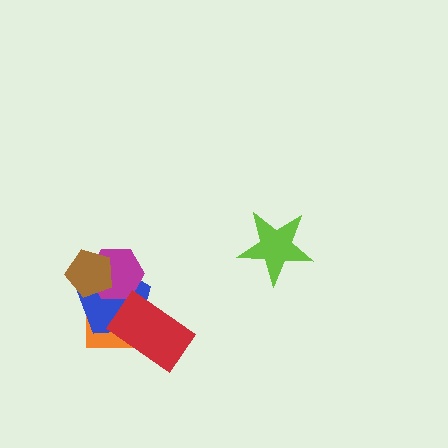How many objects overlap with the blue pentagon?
4 objects overlap with the blue pentagon.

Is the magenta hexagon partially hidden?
Yes, it is partially covered by another shape.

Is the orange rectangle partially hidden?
Yes, it is partially covered by another shape.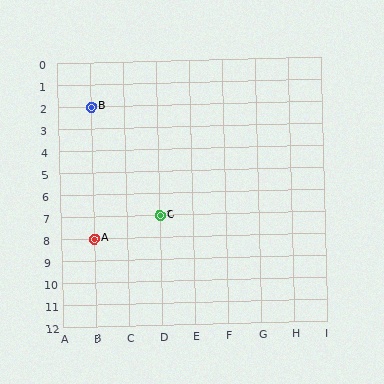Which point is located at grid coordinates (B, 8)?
Point A is at (B, 8).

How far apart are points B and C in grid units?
Points B and C are 2 columns and 5 rows apart (about 5.4 grid units diagonally).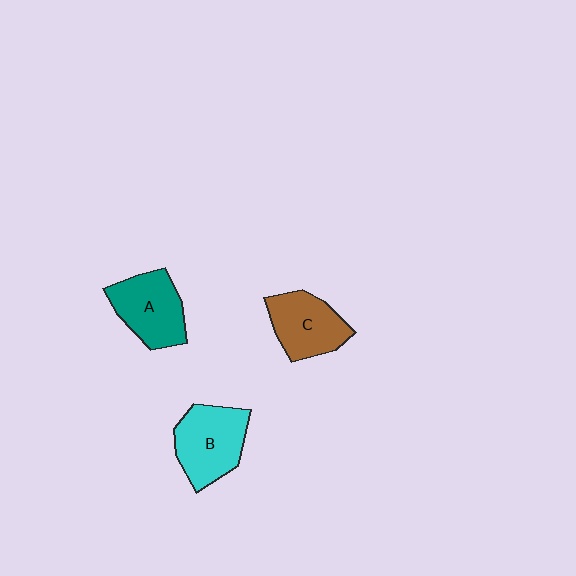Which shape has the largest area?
Shape B (cyan).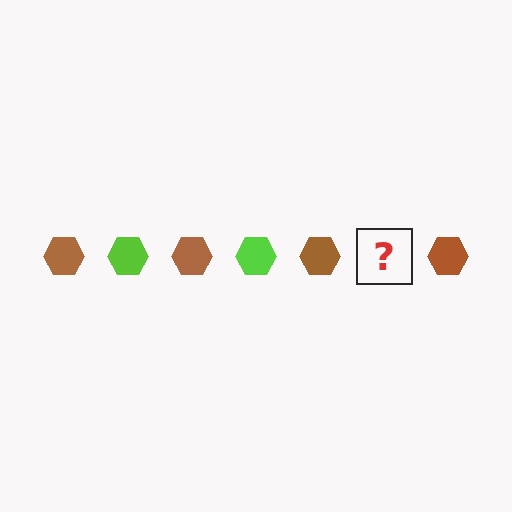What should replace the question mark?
The question mark should be replaced with a lime hexagon.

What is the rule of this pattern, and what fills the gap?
The rule is that the pattern cycles through brown, lime hexagons. The gap should be filled with a lime hexagon.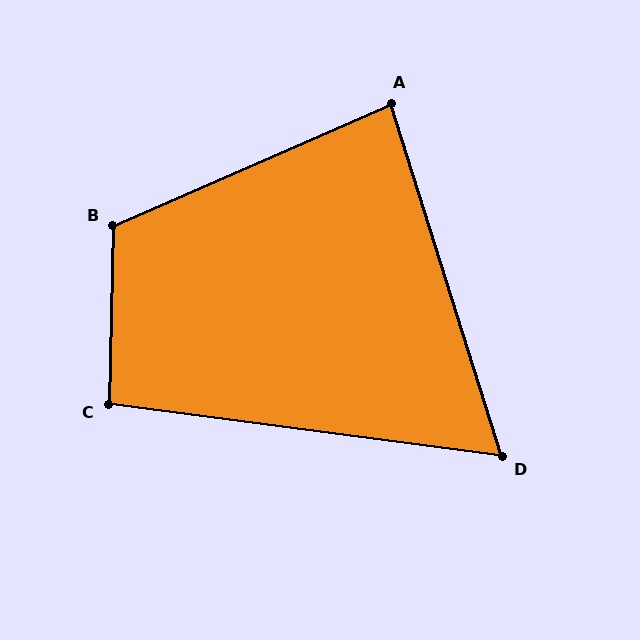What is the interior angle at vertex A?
Approximately 84 degrees (acute).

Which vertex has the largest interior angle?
B, at approximately 115 degrees.